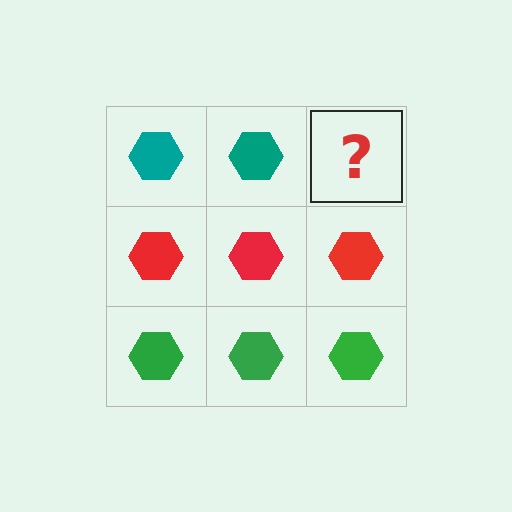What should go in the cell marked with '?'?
The missing cell should contain a teal hexagon.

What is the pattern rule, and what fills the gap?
The rule is that each row has a consistent color. The gap should be filled with a teal hexagon.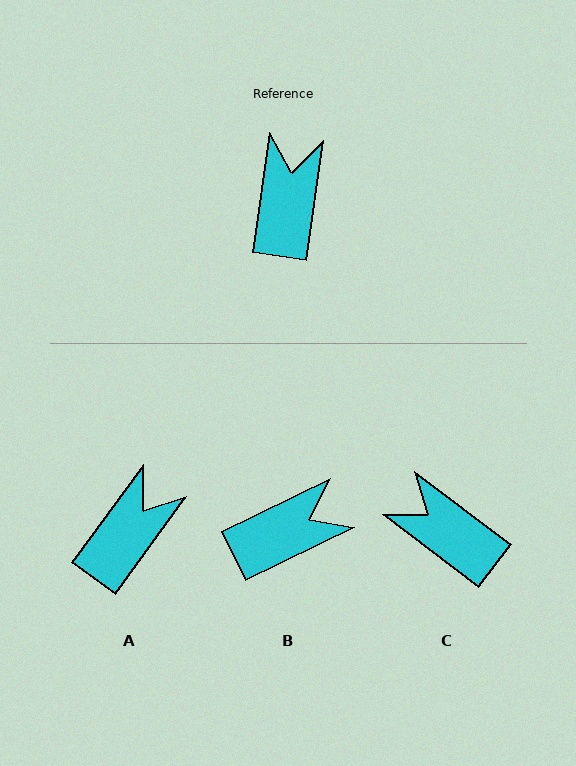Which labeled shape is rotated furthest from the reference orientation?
C, about 60 degrees away.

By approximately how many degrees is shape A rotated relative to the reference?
Approximately 29 degrees clockwise.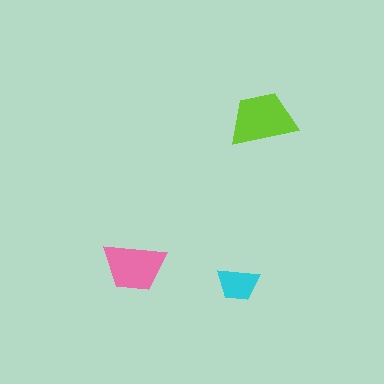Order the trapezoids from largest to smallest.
the lime one, the pink one, the cyan one.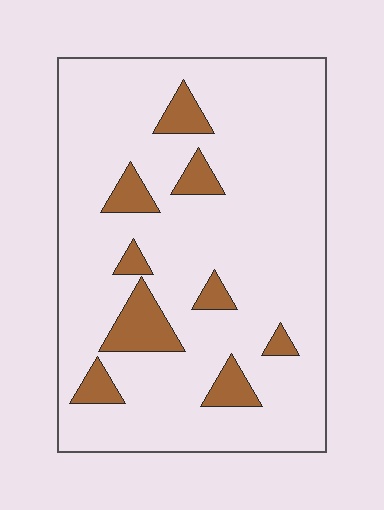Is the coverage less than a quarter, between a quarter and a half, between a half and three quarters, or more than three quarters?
Less than a quarter.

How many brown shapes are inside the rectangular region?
9.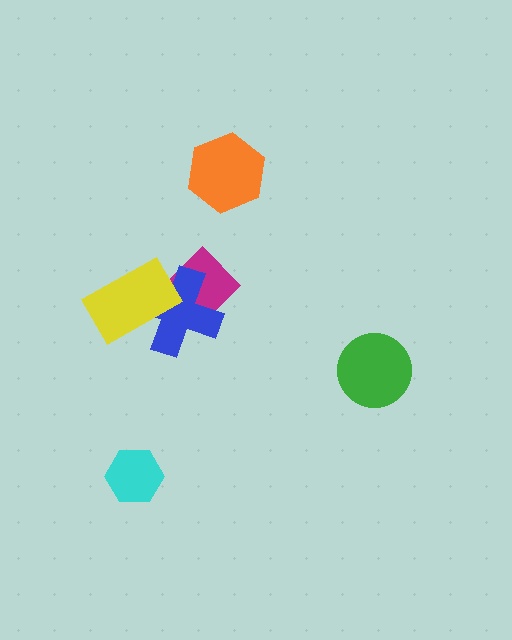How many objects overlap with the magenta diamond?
2 objects overlap with the magenta diamond.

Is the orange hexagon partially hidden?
No, no other shape covers it.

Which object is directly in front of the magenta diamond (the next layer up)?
The blue cross is directly in front of the magenta diamond.